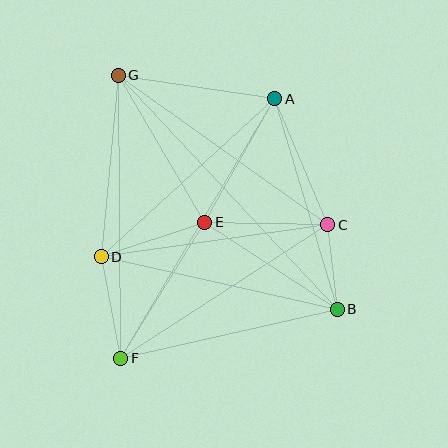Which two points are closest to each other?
Points B and C are closest to each other.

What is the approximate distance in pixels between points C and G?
The distance between C and G is approximately 257 pixels.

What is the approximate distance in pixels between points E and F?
The distance between E and F is approximately 160 pixels.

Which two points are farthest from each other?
Points B and G are farthest from each other.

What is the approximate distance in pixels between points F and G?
The distance between F and G is approximately 283 pixels.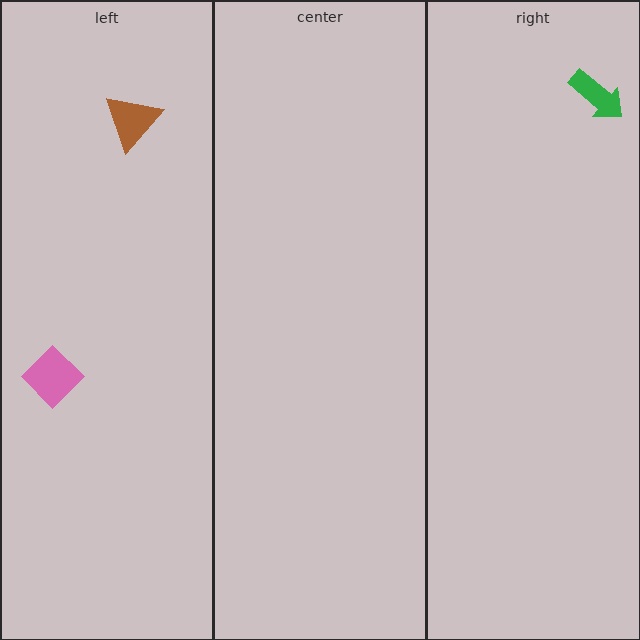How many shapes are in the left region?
2.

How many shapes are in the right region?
1.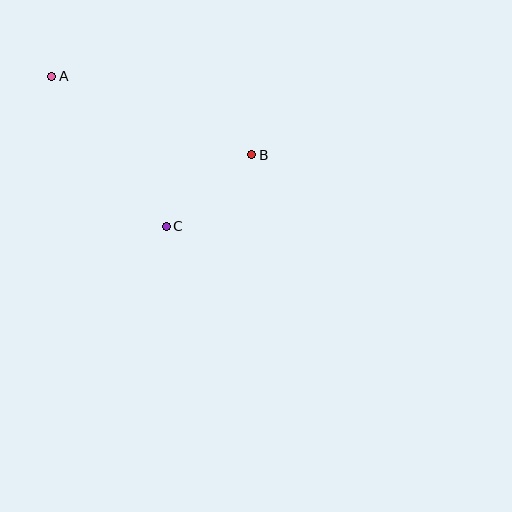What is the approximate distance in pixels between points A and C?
The distance between A and C is approximately 189 pixels.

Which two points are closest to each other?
Points B and C are closest to each other.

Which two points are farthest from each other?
Points A and B are farthest from each other.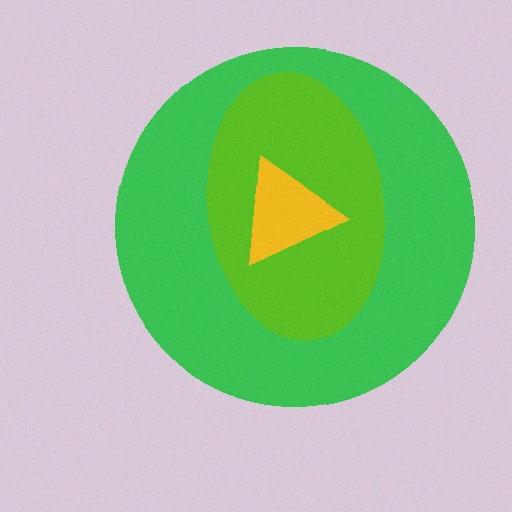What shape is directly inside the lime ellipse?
The yellow triangle.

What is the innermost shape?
The yellow triangle.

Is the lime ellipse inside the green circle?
Yes.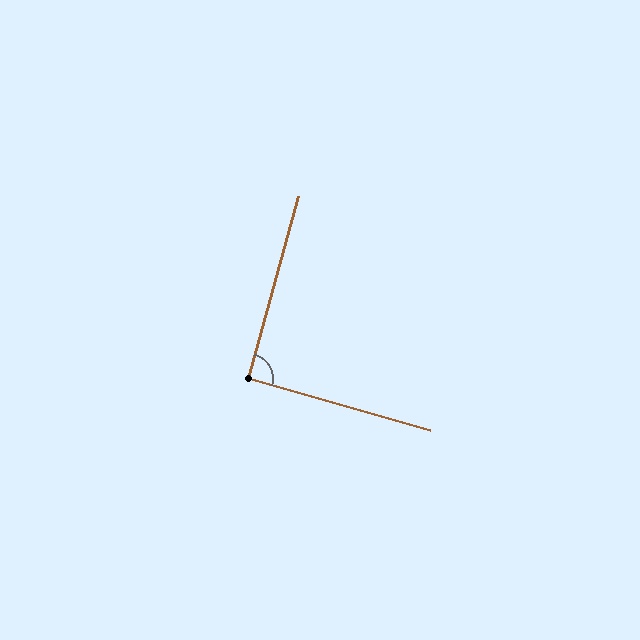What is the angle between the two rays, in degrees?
Approximately 90 degrees.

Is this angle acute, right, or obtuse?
It is approximately a right angle.